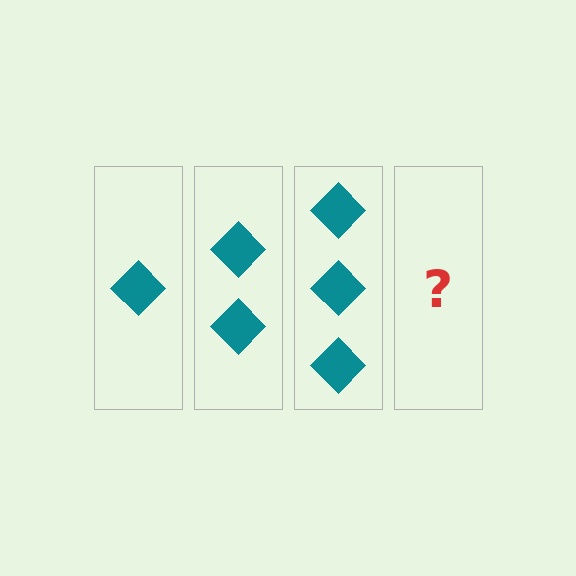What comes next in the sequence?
The next element should be 4 diamonds.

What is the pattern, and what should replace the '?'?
The pattern is that each step adds one more diamond. The '?' should be 4 diamonds.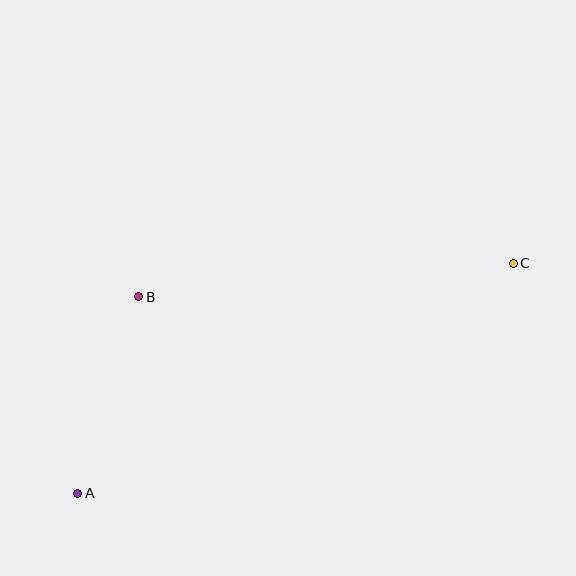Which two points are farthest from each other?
Points A and C are farthest from each other.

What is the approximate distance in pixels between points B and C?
The distance between B and C is approximately 376 pixels.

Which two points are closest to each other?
Points A and B are closest to each other.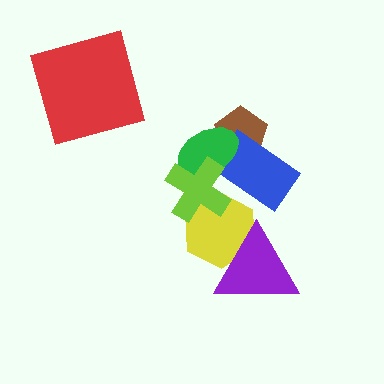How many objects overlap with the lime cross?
3 objects overlap with the lime cross.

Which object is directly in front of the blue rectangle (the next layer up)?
The yellow hexagon is directly in front of the blue rectangle.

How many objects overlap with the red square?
0 objects overlap with the red square.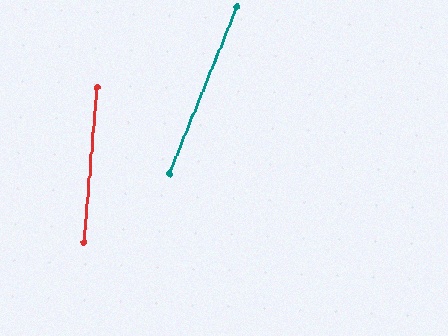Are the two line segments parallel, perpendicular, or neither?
Neither parallel nor perpendicular — they differ by about 17°.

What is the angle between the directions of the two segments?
Approximately 17 degrees.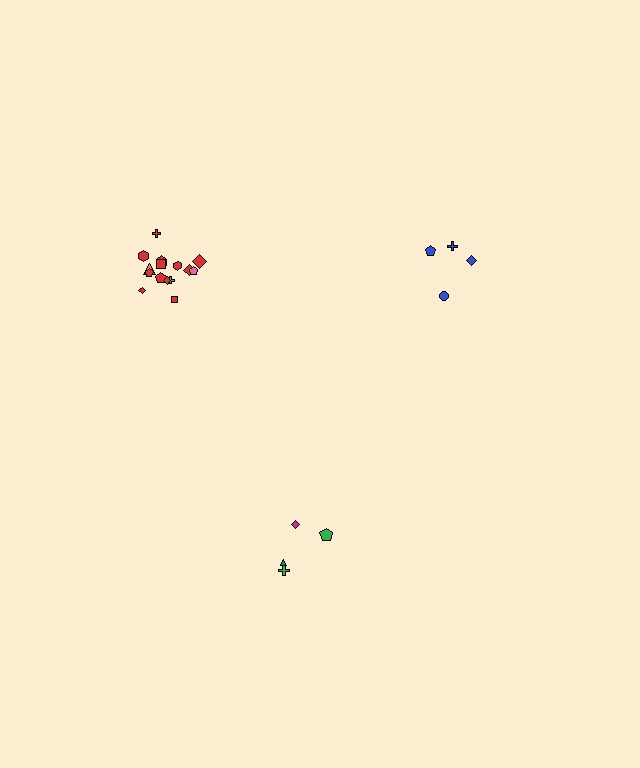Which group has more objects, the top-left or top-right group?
The top-left group.